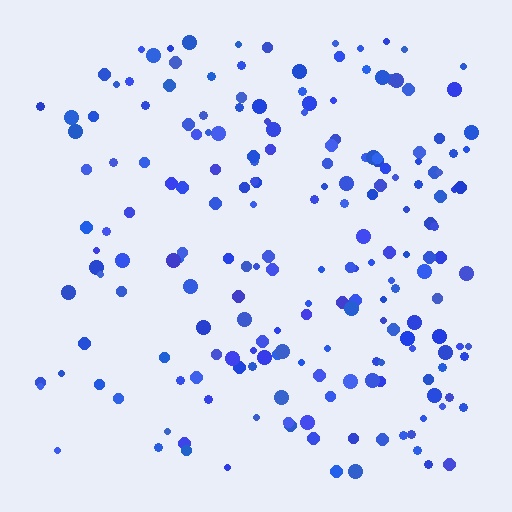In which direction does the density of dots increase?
From left to right, with the right side densest.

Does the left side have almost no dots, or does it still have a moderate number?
Still a moderate number, just noticeably fewer than the right.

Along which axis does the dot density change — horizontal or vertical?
Horizontal.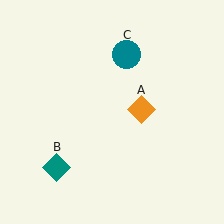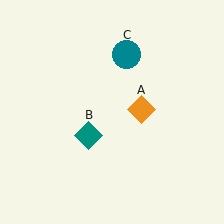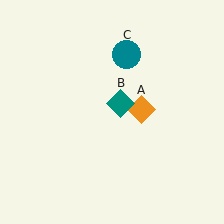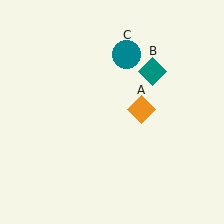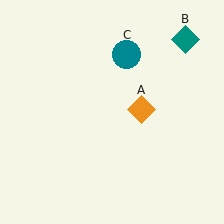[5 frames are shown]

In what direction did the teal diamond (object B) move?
The teal diamond (object B) moved up and to the right.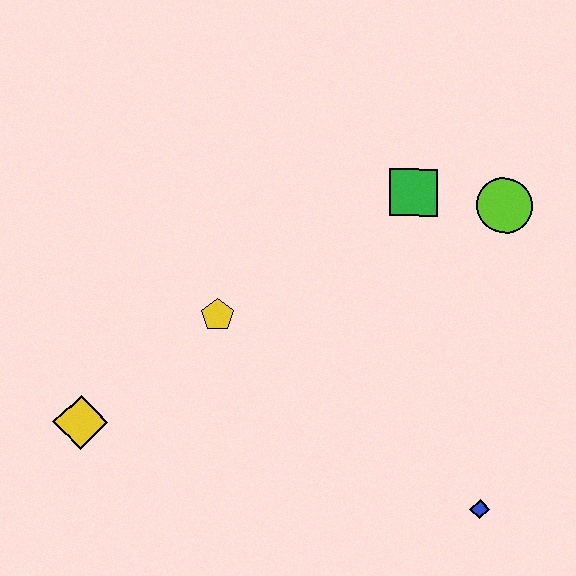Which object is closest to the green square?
The lime circle is closest to the green square.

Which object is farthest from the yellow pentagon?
The blue diamond is farthest from the yellow pentagon.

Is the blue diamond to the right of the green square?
Yes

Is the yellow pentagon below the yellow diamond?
No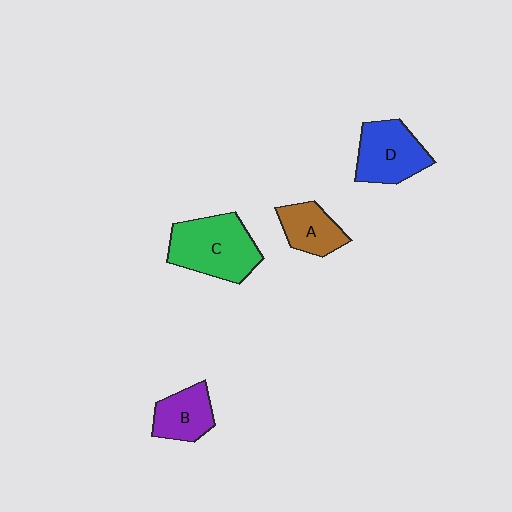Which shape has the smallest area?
Shape A (brown).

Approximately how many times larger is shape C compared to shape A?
Approximately 1.8 times.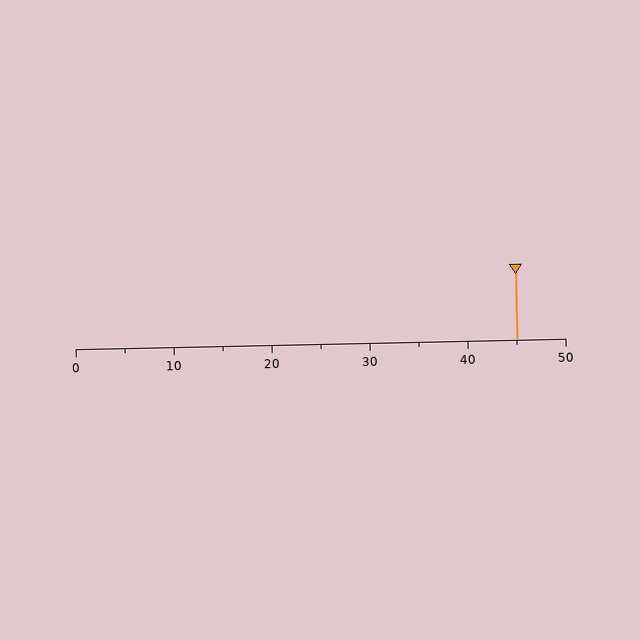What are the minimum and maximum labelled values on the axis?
The axis runs from 0 to 50.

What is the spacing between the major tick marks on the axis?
The major ticks are spaced 10 apart.